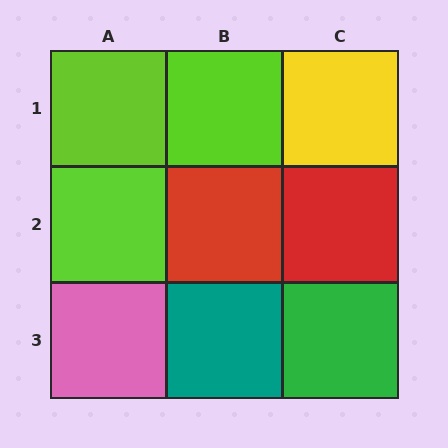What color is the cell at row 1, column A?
Lime.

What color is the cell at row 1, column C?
Yellow.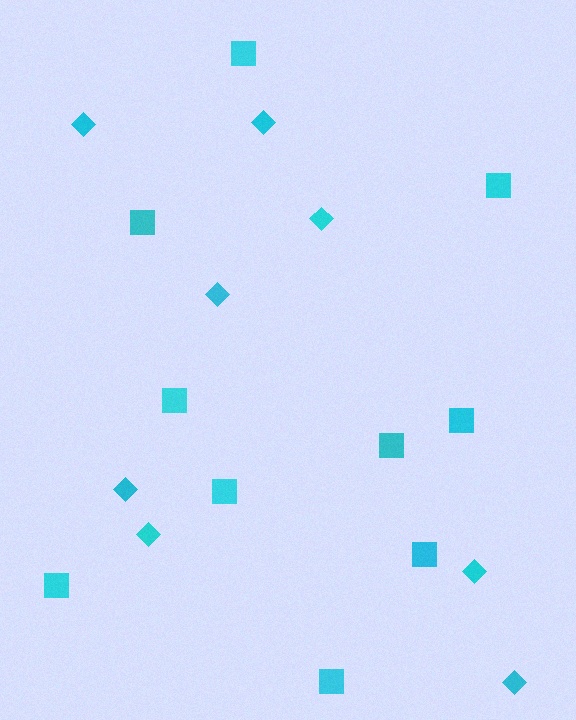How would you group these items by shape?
There are 2 groups: one group of squares (10) and one group of diamonds (8).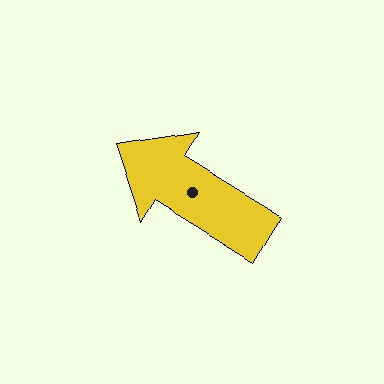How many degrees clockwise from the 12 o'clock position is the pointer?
Approximately 301 degrees.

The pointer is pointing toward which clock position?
Roughly 10 o'clock.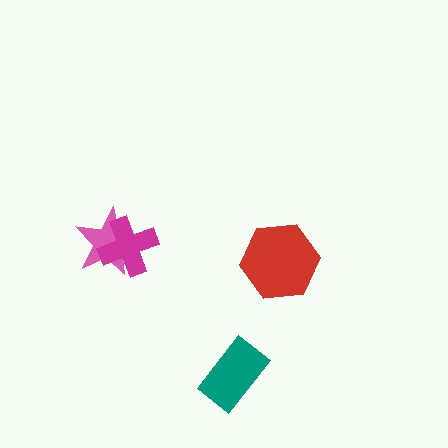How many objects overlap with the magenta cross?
1 object overlaps with the magenta cross.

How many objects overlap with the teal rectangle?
0 objects overlap with the teal rectangle.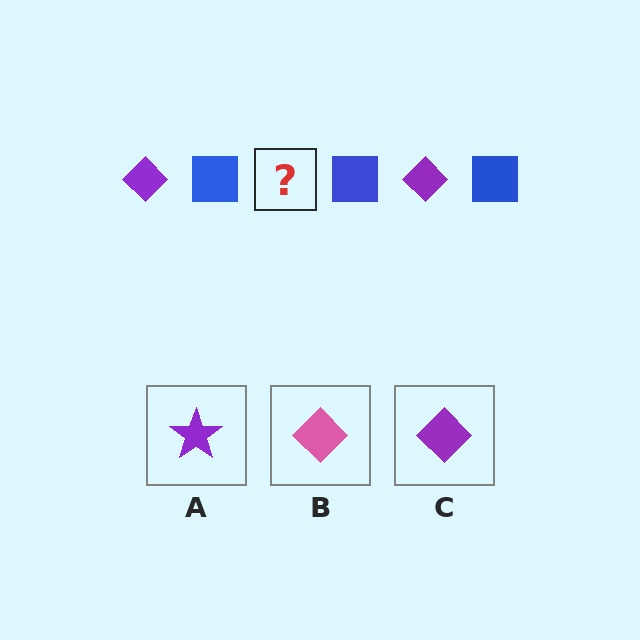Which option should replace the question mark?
Option C.